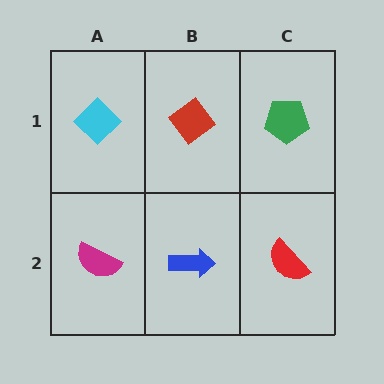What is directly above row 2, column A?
A cyan diamond.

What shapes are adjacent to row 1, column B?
A blue arrow (row 2, column B), a cyan diamond (row 1, column A), a green pentagon (row 1, column C).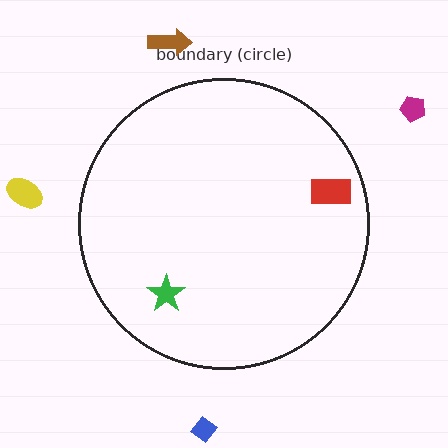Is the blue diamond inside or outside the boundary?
Outside.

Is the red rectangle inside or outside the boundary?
Inside.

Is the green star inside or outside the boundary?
Inside.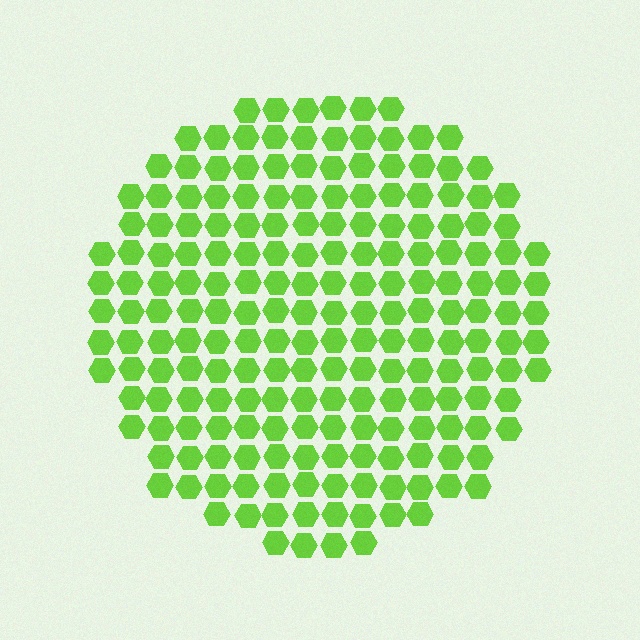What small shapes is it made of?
It is made of small hexagons.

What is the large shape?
The large shape is a circle.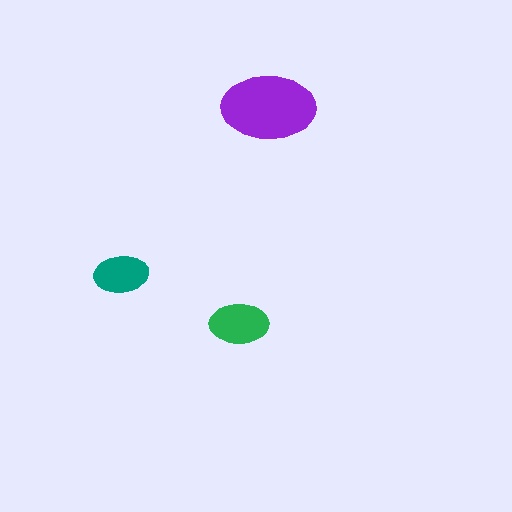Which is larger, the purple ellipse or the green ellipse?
The purple one.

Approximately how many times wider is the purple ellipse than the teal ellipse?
About 1.5 times wider.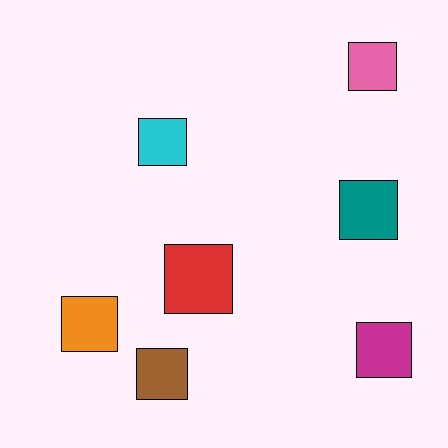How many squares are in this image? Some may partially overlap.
There are 7 squares.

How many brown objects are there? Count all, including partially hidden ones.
There is 1 brown object.